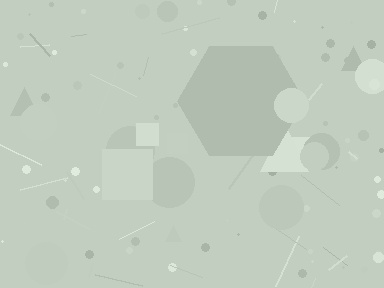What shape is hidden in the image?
A hexagon is hidden in the image.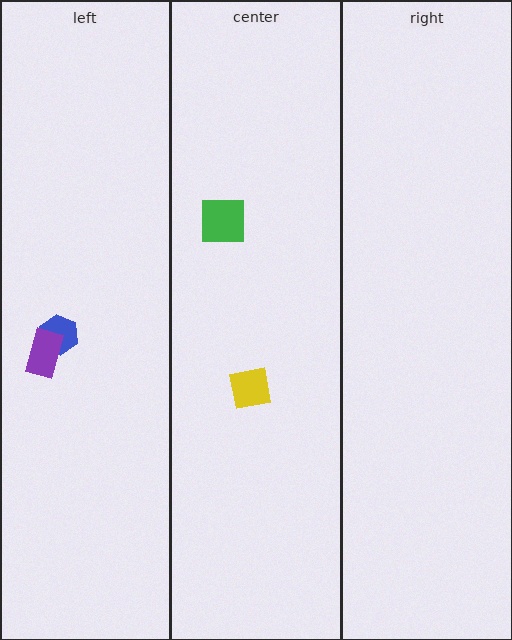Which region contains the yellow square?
The center region.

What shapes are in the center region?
The green square, the yellow square.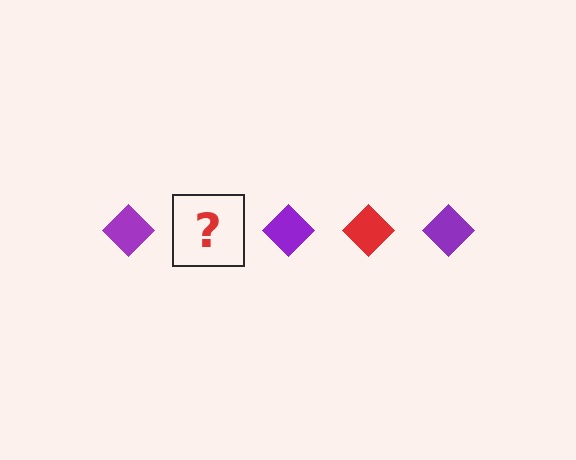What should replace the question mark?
The question mark should be replaced with a red diamond.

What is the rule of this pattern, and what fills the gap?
The rule is that the pattern cycles through purple, red diamonds. The gap should be filled with a red diamond.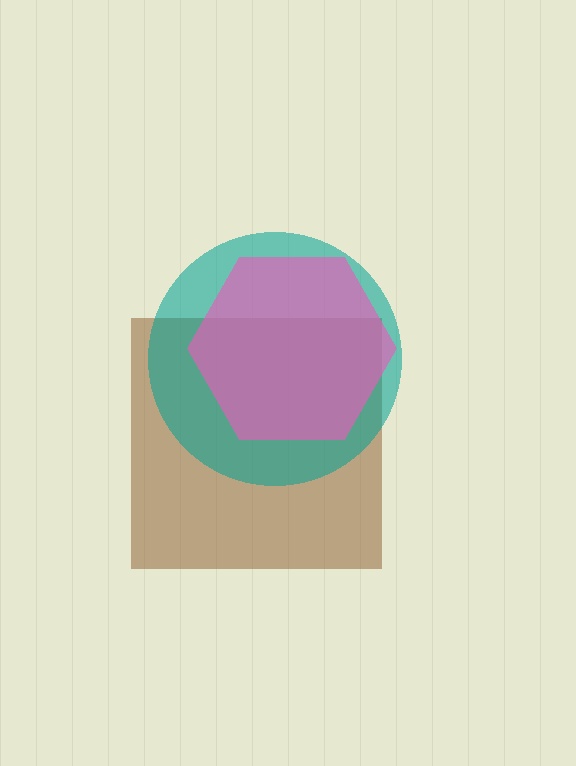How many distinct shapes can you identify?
There are 3 distinct shapes: a brown square, a teal circle, a pink hexagon.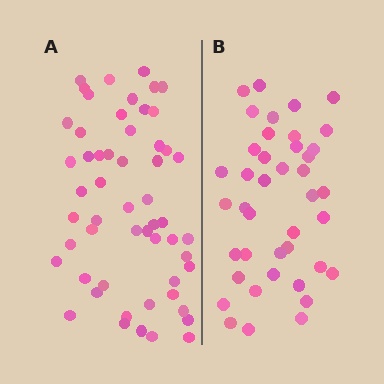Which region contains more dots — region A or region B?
Region A (the left region) has more dots.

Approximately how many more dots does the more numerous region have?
Region A has approximately 15 more dots than region B.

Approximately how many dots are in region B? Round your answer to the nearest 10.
About 40 dots. (The exact count is 41, which rounds to 40.)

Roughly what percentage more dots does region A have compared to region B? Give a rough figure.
About 35% more.